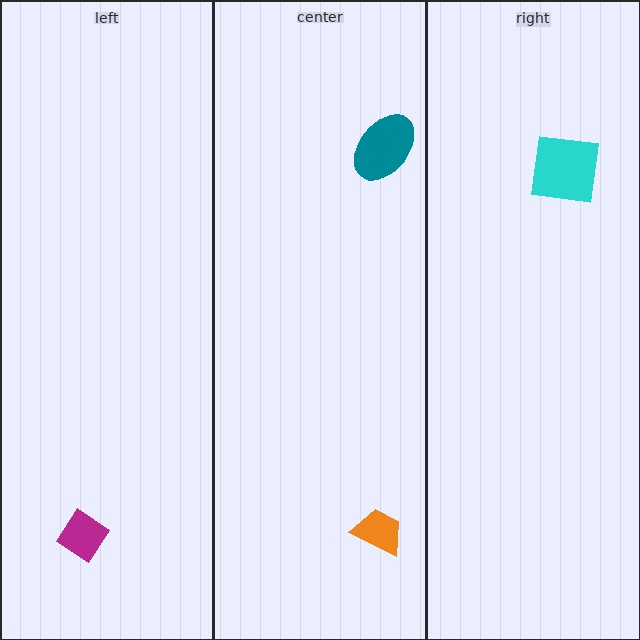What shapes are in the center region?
The teal ellipse, the orange trapezoid.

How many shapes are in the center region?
2.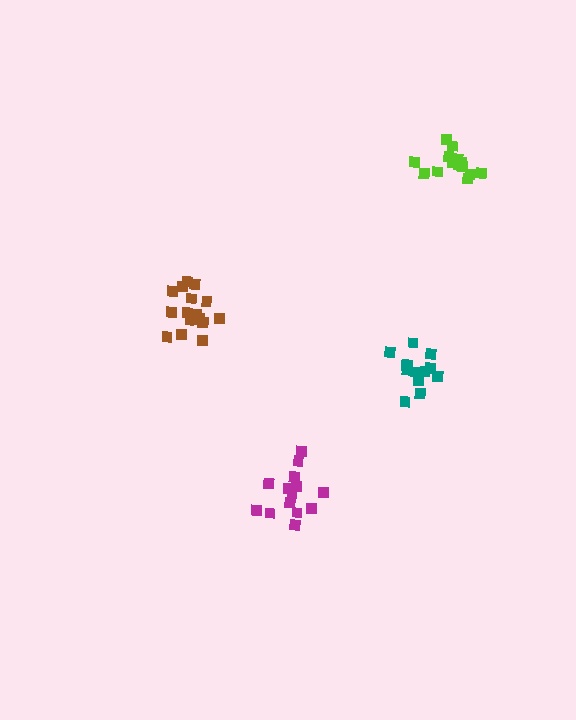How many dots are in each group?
Group 1: 17 dots, Group 2: 13 dots, Group 3: 16 dots, Group 4: 14 dots (60 total).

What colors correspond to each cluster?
The clusters are colored: brown, teal, lime, magenta.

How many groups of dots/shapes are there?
There are 4 groups.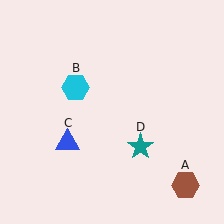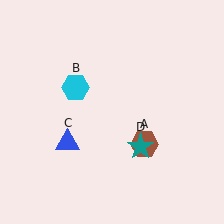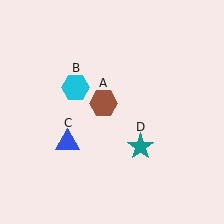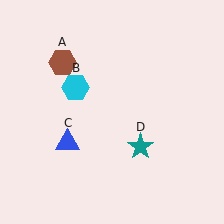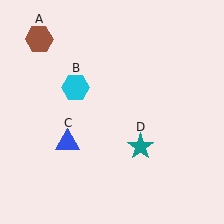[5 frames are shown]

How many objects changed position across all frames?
1 object changed position: brown hexagon (object A).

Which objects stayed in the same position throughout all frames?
Cyan hexagon (object B) and blue triangle (object C) and teal star (object D) remained stationary.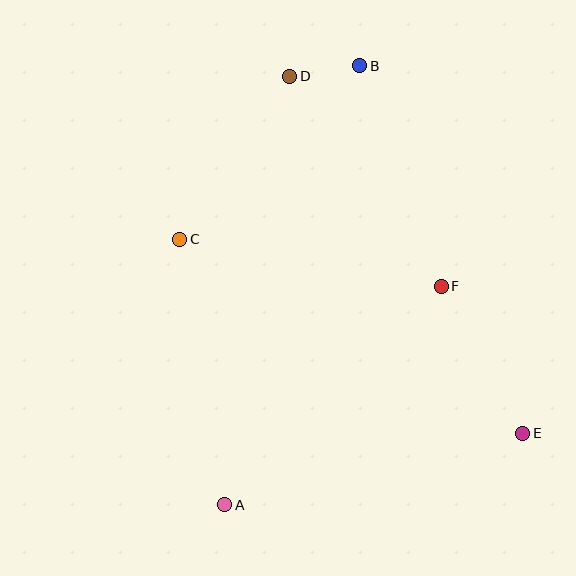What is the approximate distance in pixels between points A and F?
The distance between A and F is approximately 307 pixels.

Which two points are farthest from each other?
Points A and B are farthest from each other.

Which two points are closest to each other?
Points B and D are closest to each other.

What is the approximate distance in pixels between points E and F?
The distance between E and F is approximately 168 pixels.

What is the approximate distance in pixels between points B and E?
The distance between B and E is approximately 402 pixels.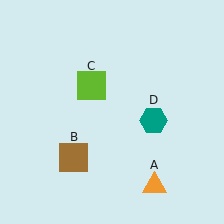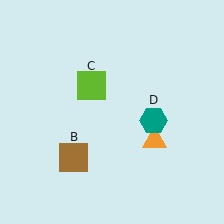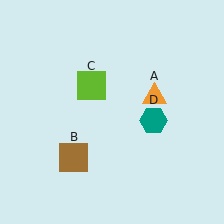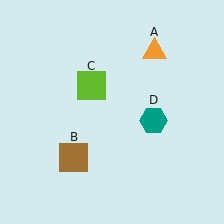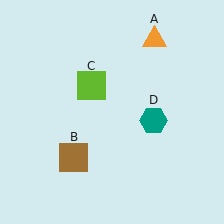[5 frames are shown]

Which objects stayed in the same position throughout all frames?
Brown square (object B) and lime square (object C) and teal hexagon (object D) remained stationary.